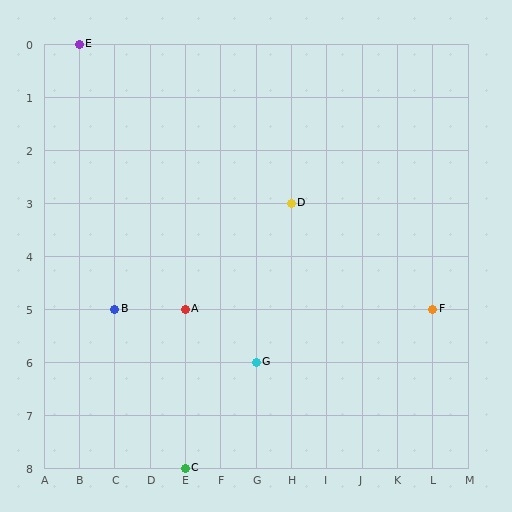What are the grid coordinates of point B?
Point B is at grid coordinates (C, 5).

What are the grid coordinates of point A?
Point A is at grid coordinates (E, 5).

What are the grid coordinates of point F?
Point F is at grid coordinates (L, 5).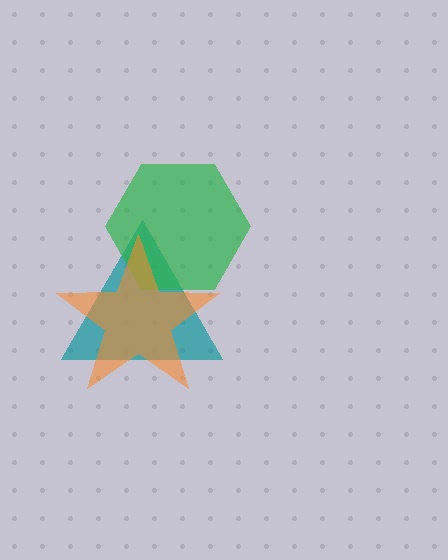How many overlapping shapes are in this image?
There are 3 overlapping shapes in the image.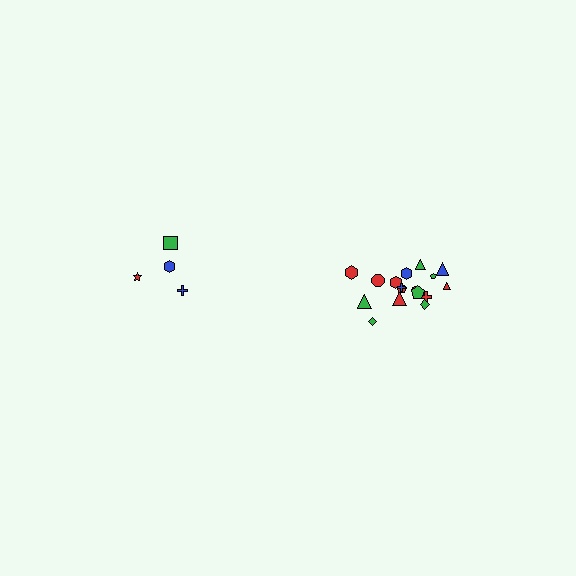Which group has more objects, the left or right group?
The right group.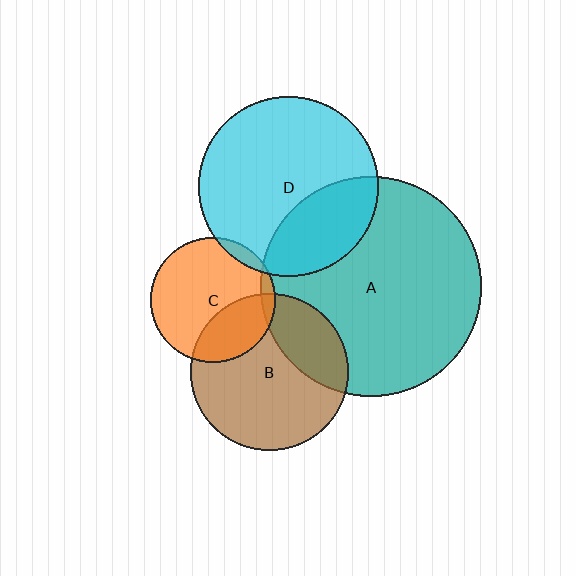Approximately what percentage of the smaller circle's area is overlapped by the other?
Approximately 25%.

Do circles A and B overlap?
Yes.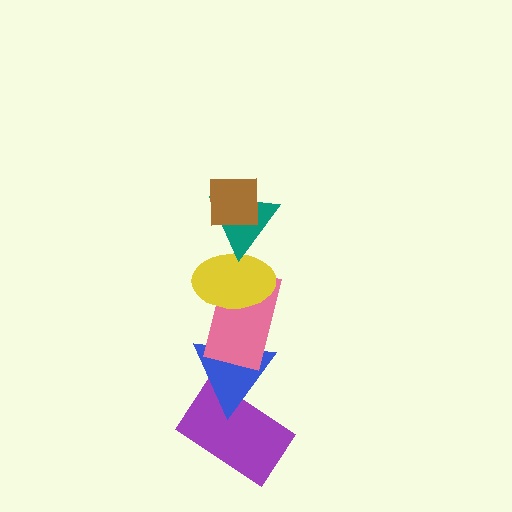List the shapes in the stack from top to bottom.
From top to bottom: the brown square, the teal triangle, the yellow ellipse, the pink rectangle, the blue triangle, the purple rectangle.